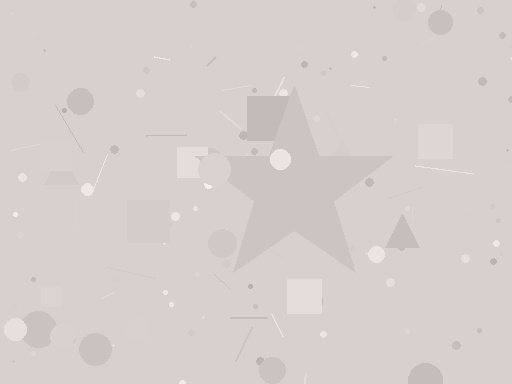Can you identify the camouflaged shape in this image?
The camouflaged shape is a star.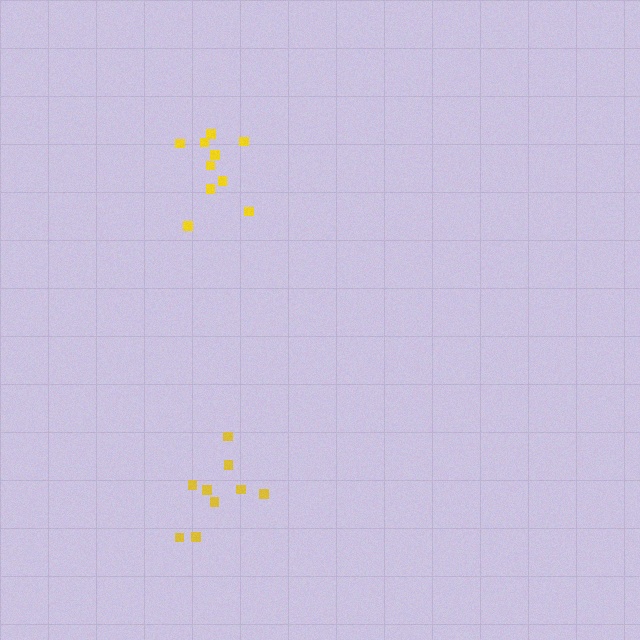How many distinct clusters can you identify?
There are 2 distinct clusters.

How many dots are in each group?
Group 1: 10 dots, Group 2: 9 dots (19 total).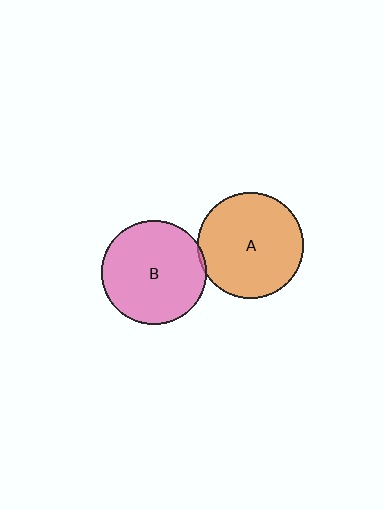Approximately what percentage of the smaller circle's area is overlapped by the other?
Approximately 5%.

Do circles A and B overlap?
Yes.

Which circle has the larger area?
Circle A (orange).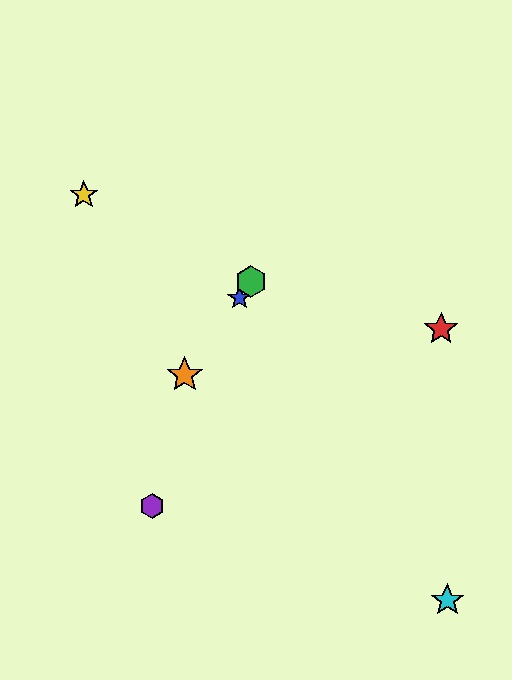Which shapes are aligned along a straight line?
The blue star, the green hexagon, the orange star are aligned along a straight line.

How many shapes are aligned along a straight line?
3 shapes (the blue star, the green hexagon, the orange star) are aligned along a straight line.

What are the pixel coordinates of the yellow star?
The yellow star is at (84, 195).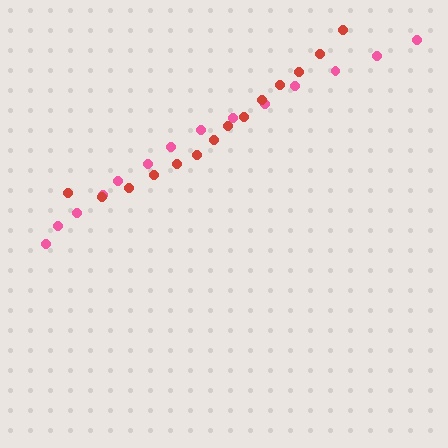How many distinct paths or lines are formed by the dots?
There are 2 distinct paths.